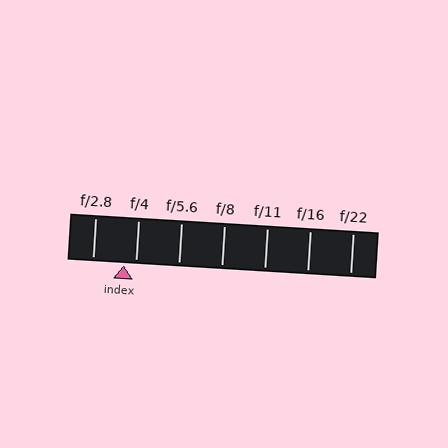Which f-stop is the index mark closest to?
The index mark is closest to f/4.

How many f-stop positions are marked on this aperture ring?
There are 7 f-stop positions marked.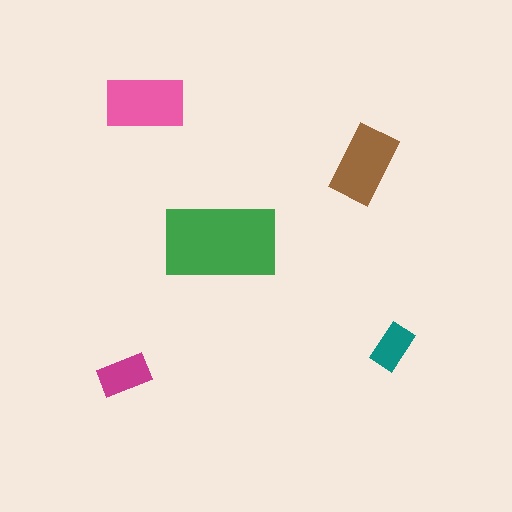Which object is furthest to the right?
The teal rectangle is rightmost.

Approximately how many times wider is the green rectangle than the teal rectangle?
About 2.5 times wider.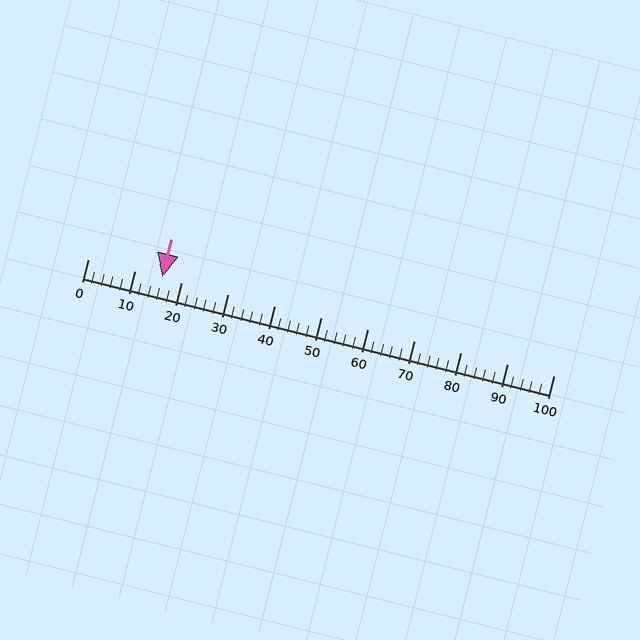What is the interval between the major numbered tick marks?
The major tick marks are spaced 10 units apart.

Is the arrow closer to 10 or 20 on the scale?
The arrow is closer to 20.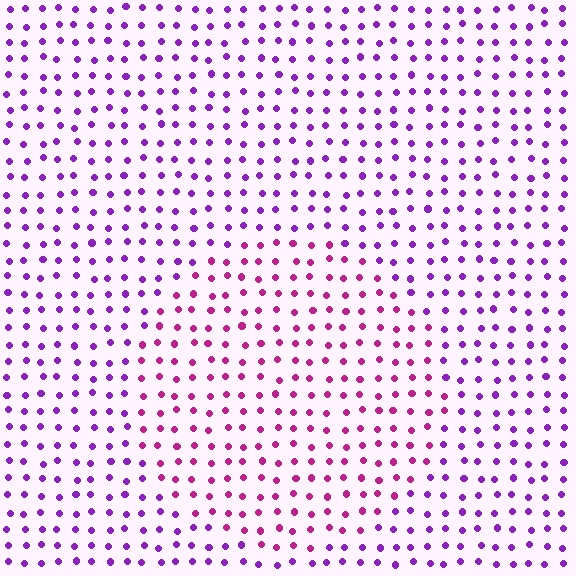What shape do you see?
I see a circle.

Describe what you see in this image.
The image is filled with small purple elements in a uniform arrangement. A circle-shaped region is visible where the elements are tinted to a slightly different hue, forming a subtle color boundary.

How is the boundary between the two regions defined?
The boundary is defined purely by a slight shift in hue (about 38 degrees). Spacing, size, and orientation are identical on both sides.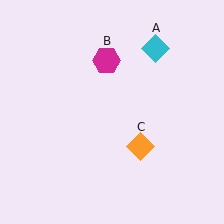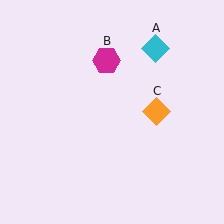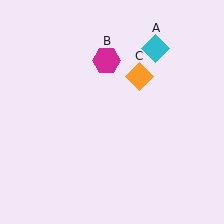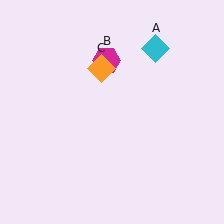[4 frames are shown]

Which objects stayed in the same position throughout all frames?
Cyan diamond (object A) and magenta hexagon (object B) remained stationary.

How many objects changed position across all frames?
1 object changed position: orange diamond (object C).